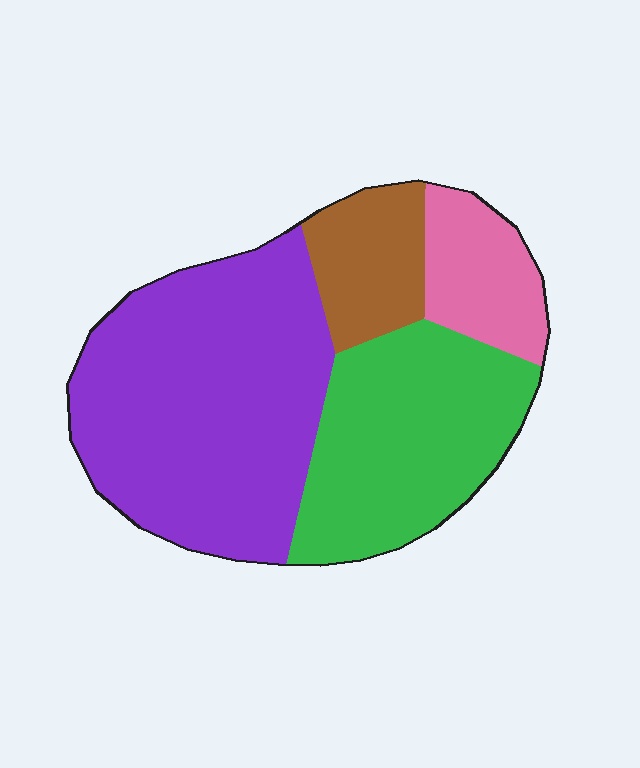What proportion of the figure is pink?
Pink takes up about one eighth (1/8) of the figure.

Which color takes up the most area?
Purple, at roughly 45%.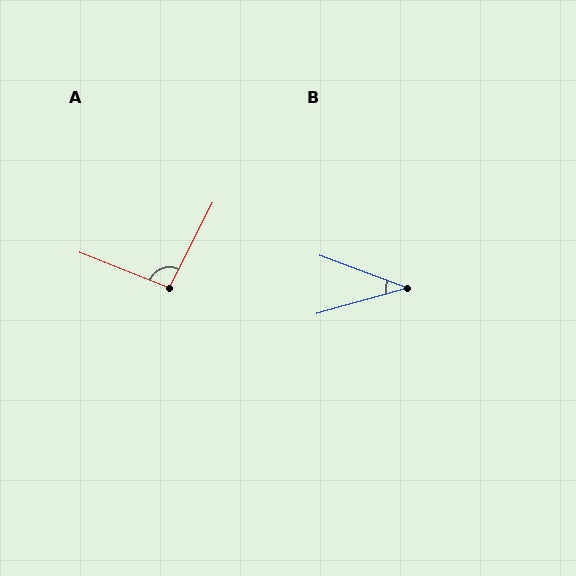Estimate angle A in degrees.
Approximately 95 degrees.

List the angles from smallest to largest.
B (36°), A (95°).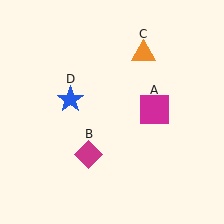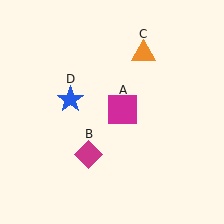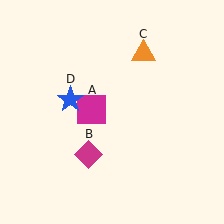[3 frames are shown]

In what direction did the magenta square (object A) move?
The magenta square (object A) moved left.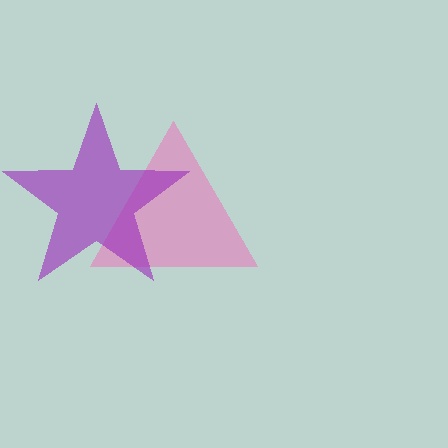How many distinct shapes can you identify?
There are 2 distinct shapes: a pink triangle, a purple star.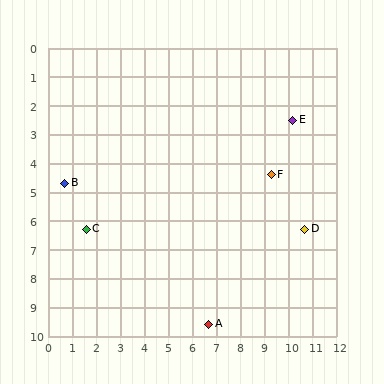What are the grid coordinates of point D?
Point D is at approximately (10.7, 6.3).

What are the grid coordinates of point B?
Point B is at approximately (0.7, 4.7).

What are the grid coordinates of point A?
Point A is at approximately (6.7, 9.6).